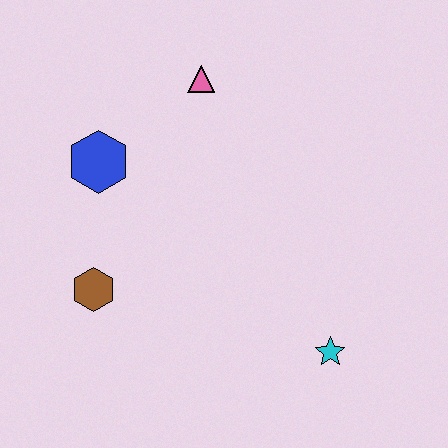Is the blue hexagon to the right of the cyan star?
No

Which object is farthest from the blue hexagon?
The cyan star is farthest from the blue hexagon.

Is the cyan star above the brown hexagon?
No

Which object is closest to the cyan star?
The brown hexagon is closest to the cyan star.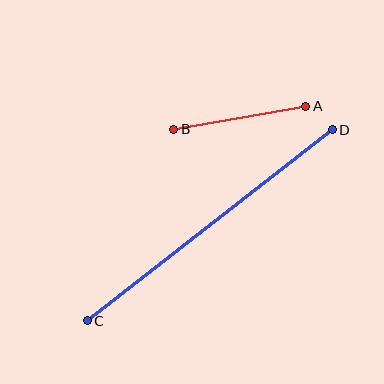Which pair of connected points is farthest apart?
Points C and D are farthest apart.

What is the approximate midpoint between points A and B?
The midpoint is at approximately (240, 118) pixels.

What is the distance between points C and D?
The distance is approximately 311 pixels.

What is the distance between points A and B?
The distance is approximately 134 pixels.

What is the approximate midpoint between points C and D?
The midpoint is at approximately (210, 225) pixels.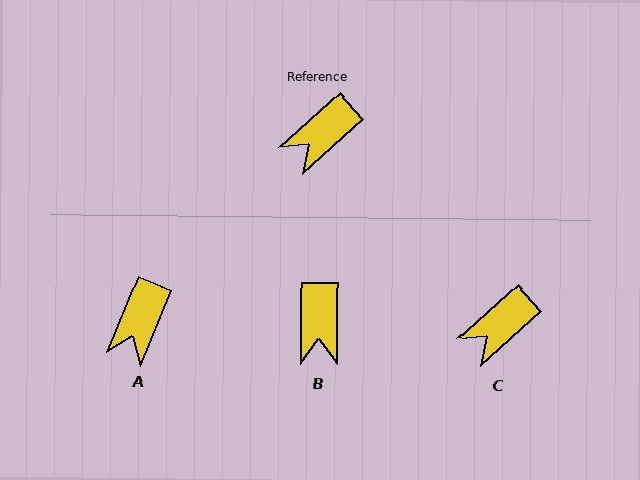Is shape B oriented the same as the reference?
No, it is off by about 48 degrees.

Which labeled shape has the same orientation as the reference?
C.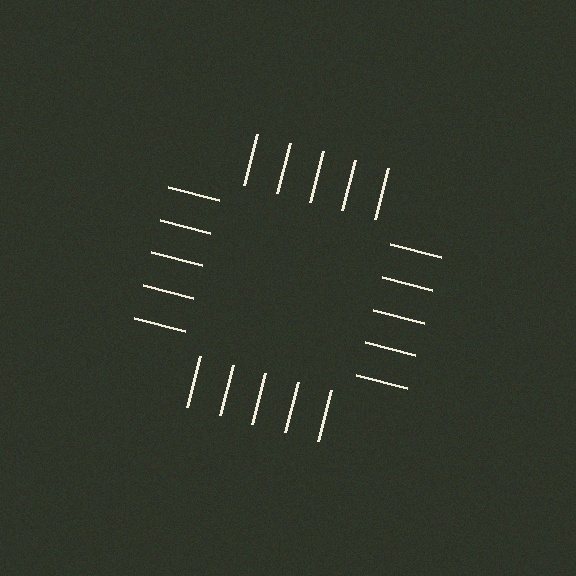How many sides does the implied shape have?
4 sides — the line-ends trace a square.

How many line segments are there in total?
20 — 5 along each of the 4 edges.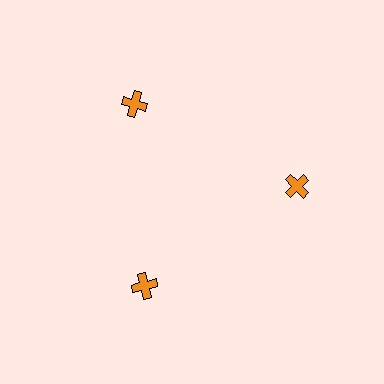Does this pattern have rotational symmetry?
Yes, this pattern has 3-fold rotational symmetry. It looks the same after rotating 120 degrees around the center.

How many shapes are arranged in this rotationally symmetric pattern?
There are 3 shapes, arranged in 3 groups of 1.